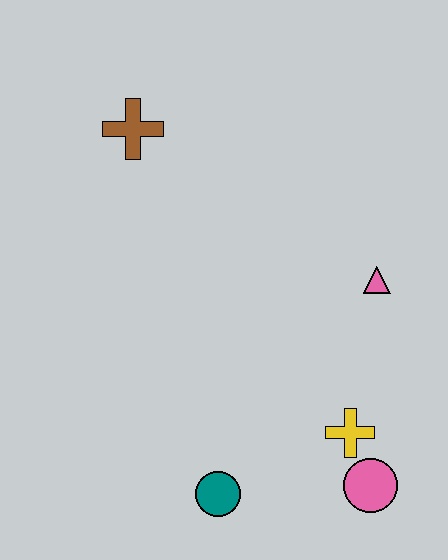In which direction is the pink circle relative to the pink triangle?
The pink circle is below the pink triangle.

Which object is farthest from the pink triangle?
The brown cross is farthest from the pink triangle.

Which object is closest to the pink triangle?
The yellow cross is closest to the pink triangle.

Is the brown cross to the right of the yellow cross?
No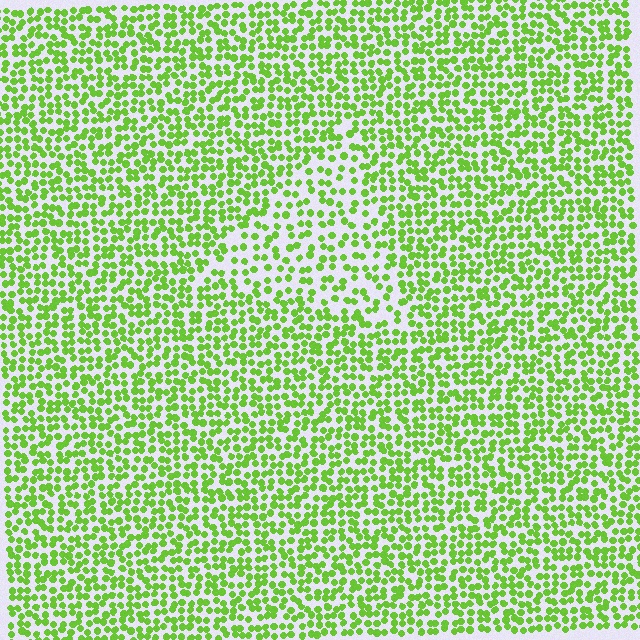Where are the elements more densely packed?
The elements are more densely packed outside the triangle boundary.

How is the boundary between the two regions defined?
The boundary is defined by a change in element density (approximately 1.7x ratio). All elements are the same color, size, and shape.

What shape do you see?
I see a triangle.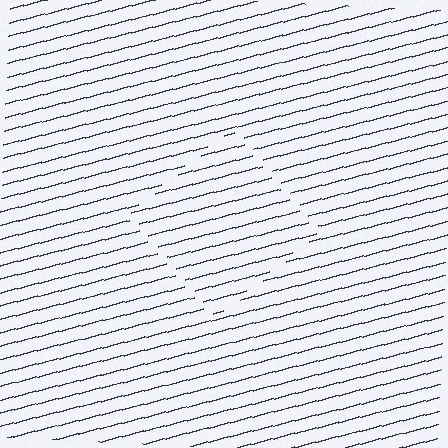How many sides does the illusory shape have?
4 sides — the line-ends trace a square.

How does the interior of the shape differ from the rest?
The interior of the shape contains the same grating, shifted by half a period — the contour is defined by the phase discontinuity where line-ends from the inner and outer gratings abut.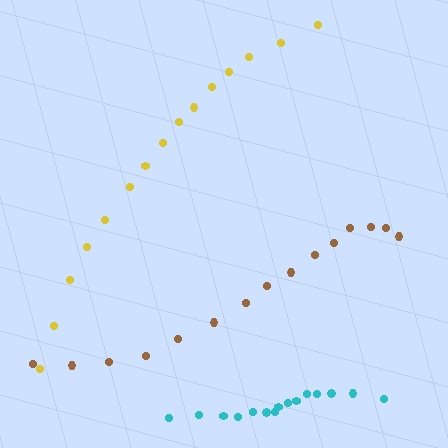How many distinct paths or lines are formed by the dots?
There are 3 distinct paths.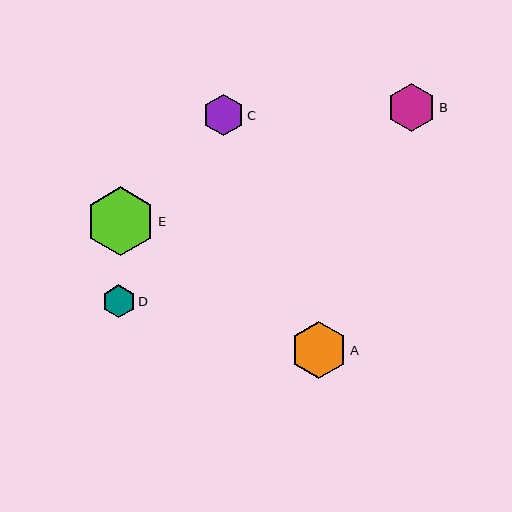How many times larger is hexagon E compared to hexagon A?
Hexagon E is approximately 1.2 times the size of hexagon A.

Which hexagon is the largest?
Hexagon E is the largest with a size of approximately 69 pixels.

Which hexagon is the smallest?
Hexagon D is the smallest with a size of approximately 33 pixels.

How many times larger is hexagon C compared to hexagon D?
Hexagon C is approximately 1.3 times the size of hexagon D.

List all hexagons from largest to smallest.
From largest to smallest: E, A, B, C, D.